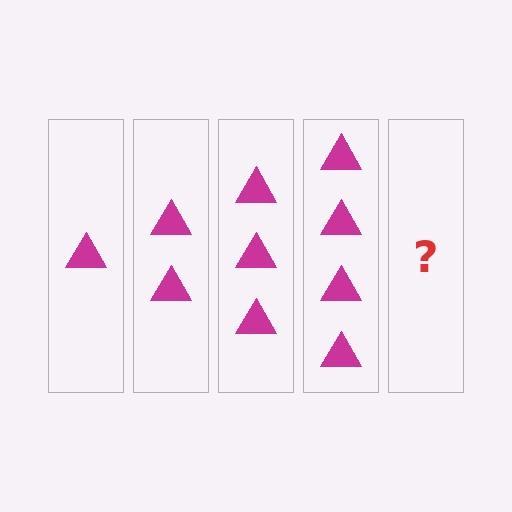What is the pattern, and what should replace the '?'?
The pattern is that each step adds one more triangle. The '?' should be 5 triangles.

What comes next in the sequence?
The next element should be 5 triangles.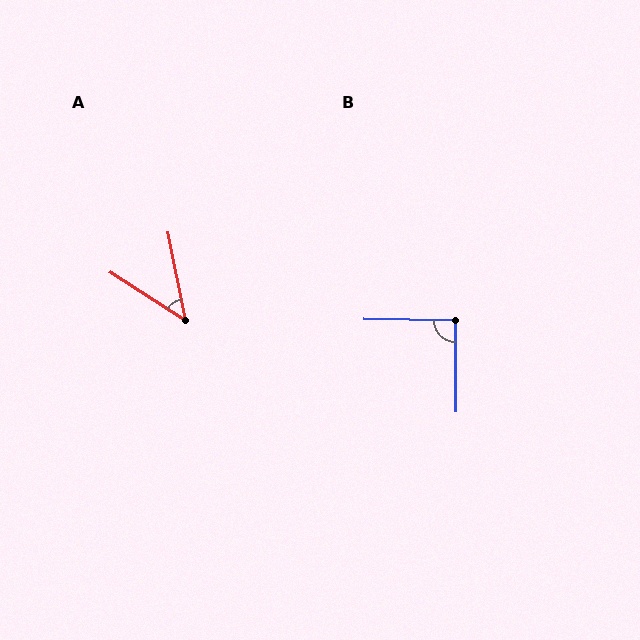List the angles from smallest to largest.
A (46°), B (91°).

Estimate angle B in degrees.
Approximately 91 degrees.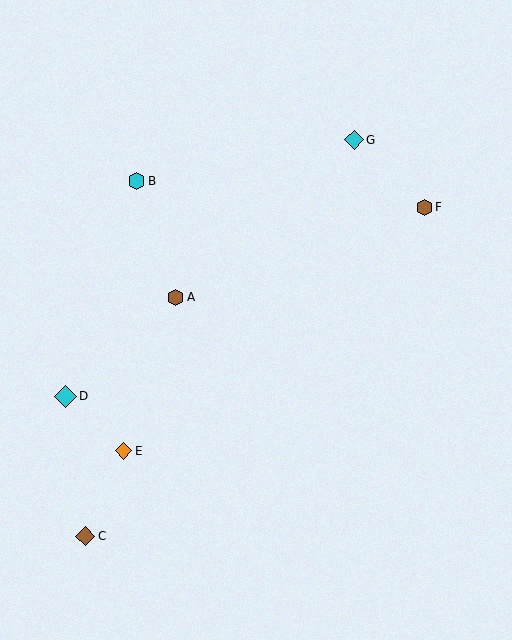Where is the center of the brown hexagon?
The center of the brown hexagon is at (176, 297).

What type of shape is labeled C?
Shape C is a brown diamond.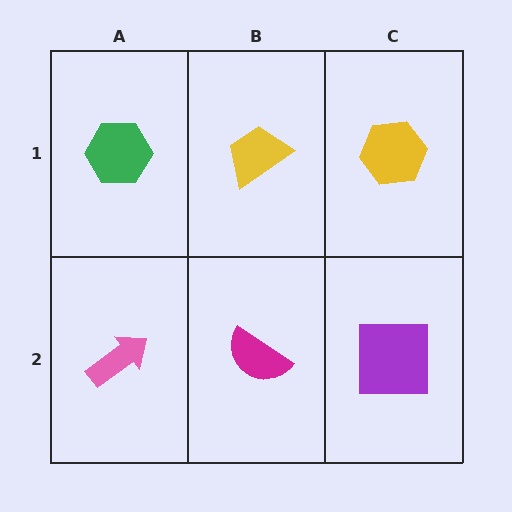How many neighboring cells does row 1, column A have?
2.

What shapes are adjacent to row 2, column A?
A green hexagon (row 1, column A), a magenta semicircle (row 2, column B).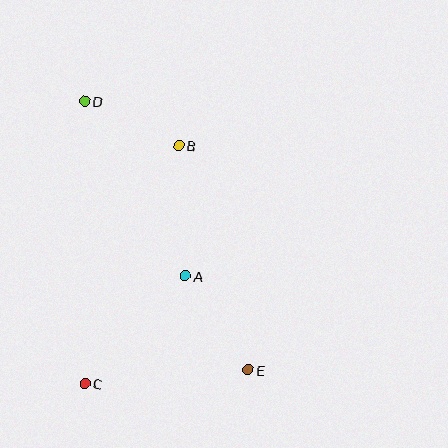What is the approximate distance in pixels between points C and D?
The distance between C and D is approximately 282 pixels.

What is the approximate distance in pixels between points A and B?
The distance between A and B is approximately 131 pixels.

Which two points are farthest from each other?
Points D and E are farthest from each other.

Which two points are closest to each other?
Points B and D are closest to each other.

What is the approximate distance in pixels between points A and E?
The distance between A and E is approximately 113 pixels.